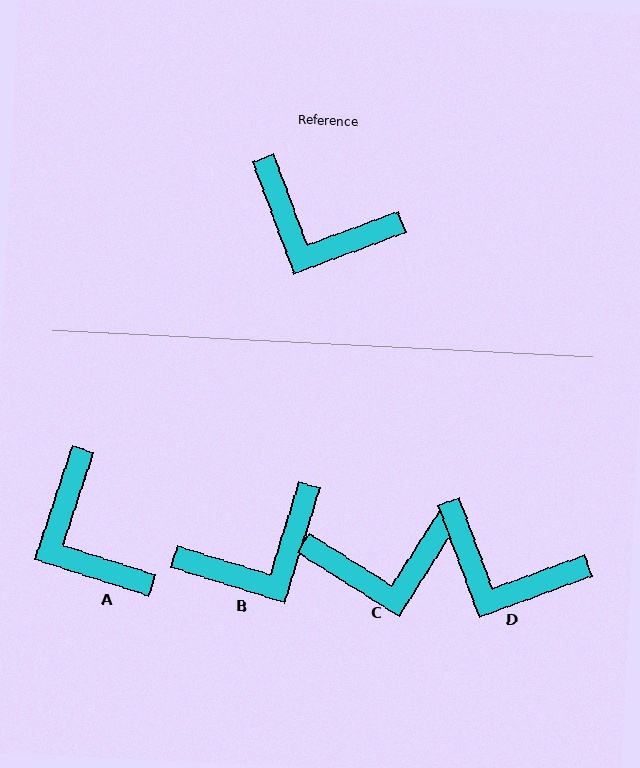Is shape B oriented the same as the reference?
No, it is off by about 53 degrees.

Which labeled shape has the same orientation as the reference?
D.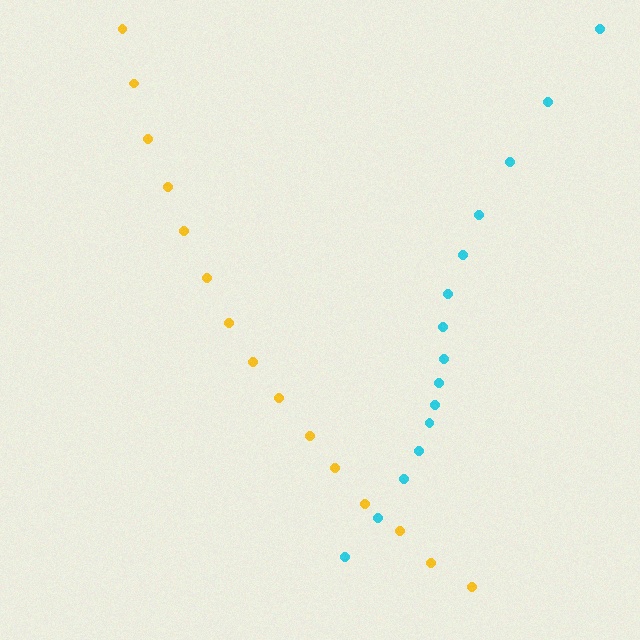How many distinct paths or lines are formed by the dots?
There are 2 distinct paths.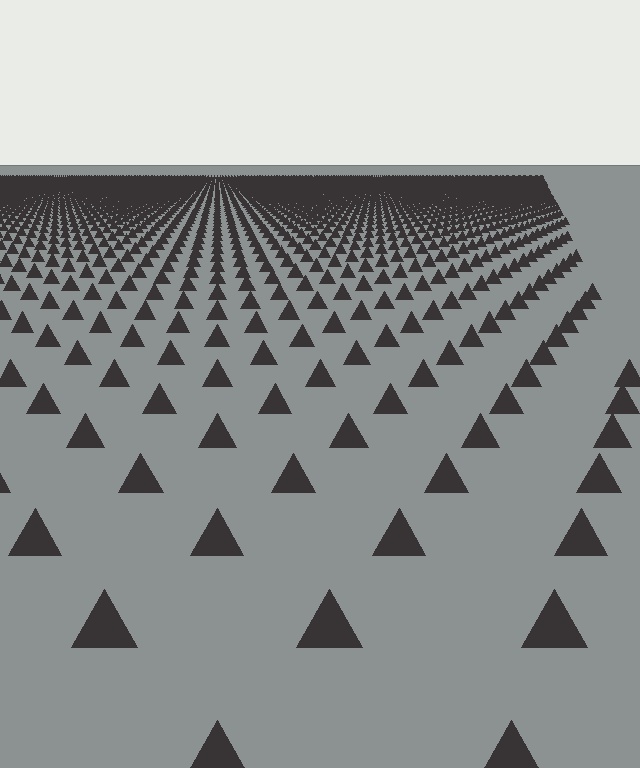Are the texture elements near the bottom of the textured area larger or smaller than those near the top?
Larger. Near the bottom, elements are closer to the viewer and appear at a bigger on-screen size.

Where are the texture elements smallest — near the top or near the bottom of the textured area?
Near the top.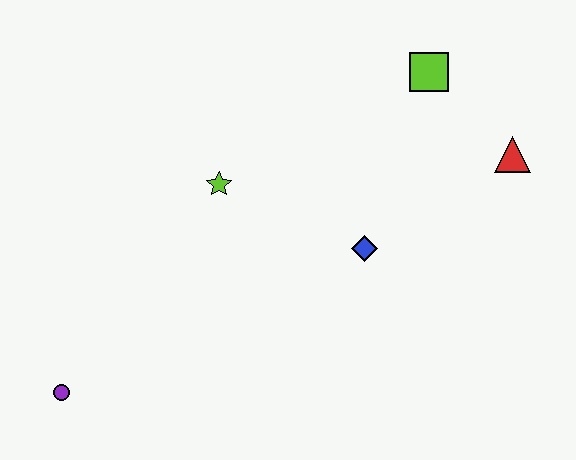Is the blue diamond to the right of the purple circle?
Yes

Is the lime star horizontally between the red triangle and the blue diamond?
No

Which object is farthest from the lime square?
The purple circle is farthest from the lime square.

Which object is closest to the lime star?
The blue diamond is closest to the lime star.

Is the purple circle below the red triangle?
Yes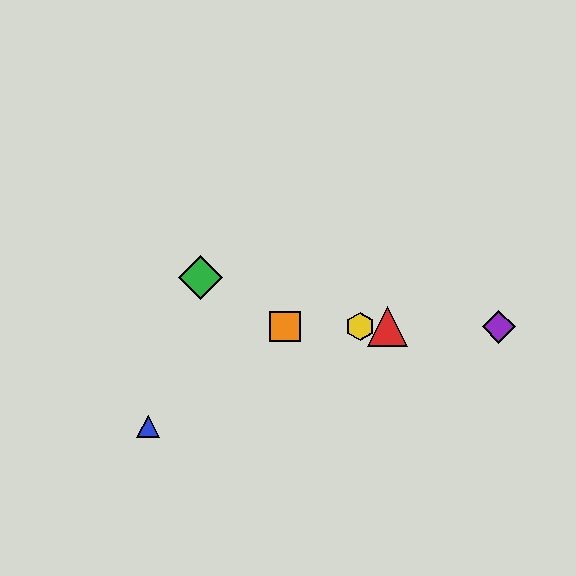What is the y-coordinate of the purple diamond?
The purple diamond is at y≈327.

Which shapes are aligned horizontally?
The red triangle, the yellow hexagon, the purple diamond, the orange square are aligned horizontally.